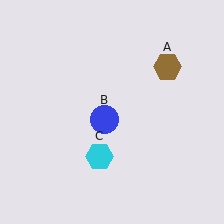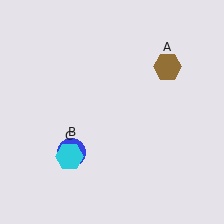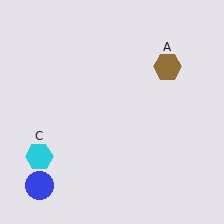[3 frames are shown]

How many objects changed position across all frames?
2 objects changed position: blue circle (object B), cyan hexagon (object C).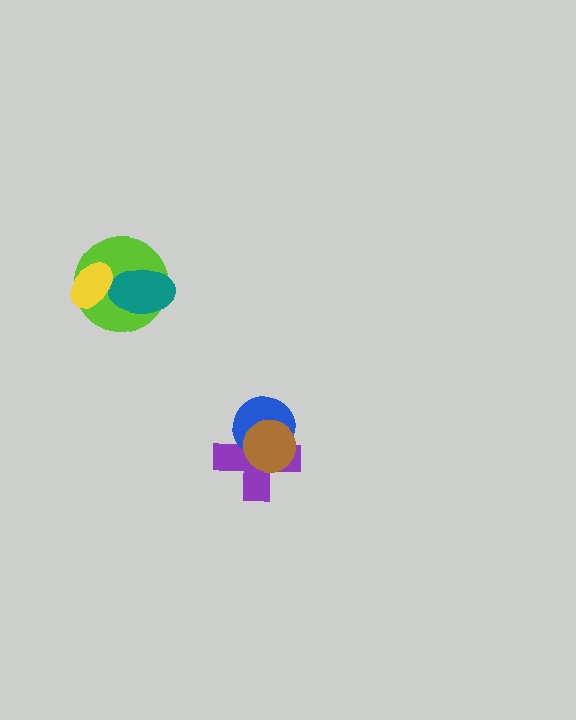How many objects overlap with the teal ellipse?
2 objects overlap with the teal ellipse.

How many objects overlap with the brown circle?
2 objects overlap with the brown circle.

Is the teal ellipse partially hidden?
Yes, it is partially covered by another shape.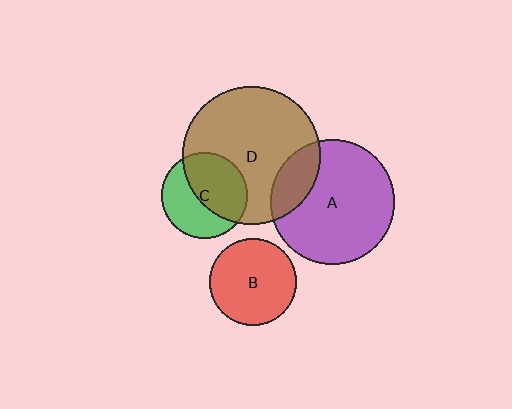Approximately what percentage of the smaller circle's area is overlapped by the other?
Approximately 20%.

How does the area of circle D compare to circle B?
Approximately 2.5 times.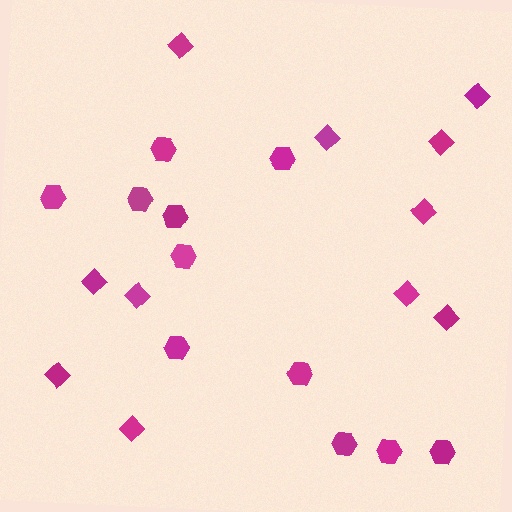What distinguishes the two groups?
There are 2 groups: one group of hexagons (11) and one group of diamonds (11).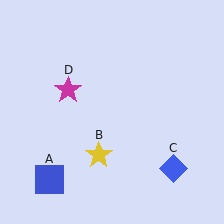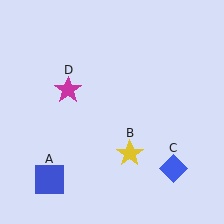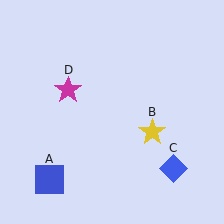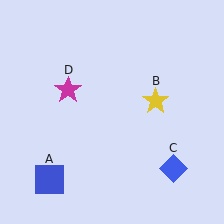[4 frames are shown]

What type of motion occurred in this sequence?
The yellow star (object B) rotated counterclockwise around the center of the scene.